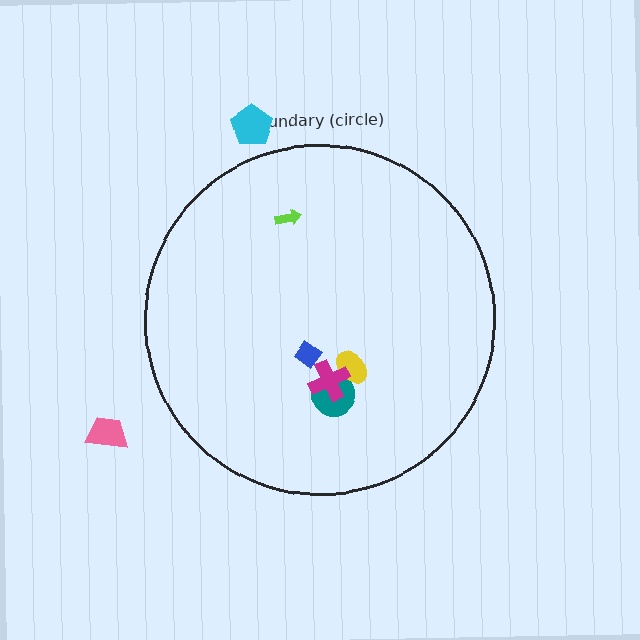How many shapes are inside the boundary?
5 inside, 2 outside.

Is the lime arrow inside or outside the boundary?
Inside.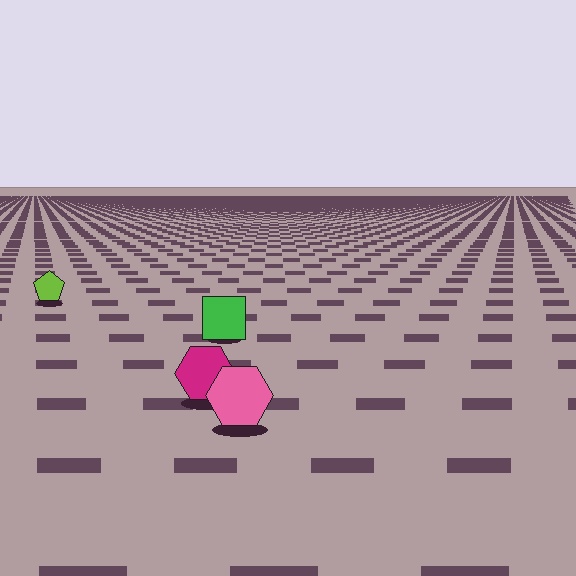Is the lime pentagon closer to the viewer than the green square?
No. The green square is closer — you can tell from the texture gradient: the ground texture is coarser near it.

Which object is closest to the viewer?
The pink hexagon is closest. The texture marks near it are larger and more spread out.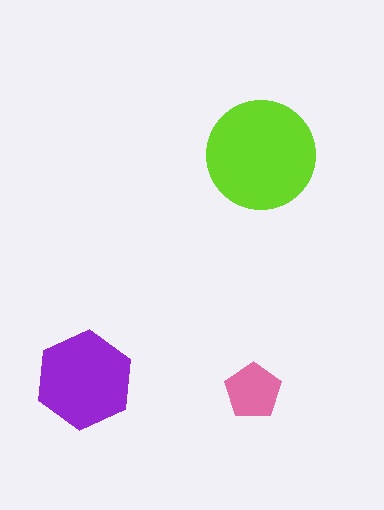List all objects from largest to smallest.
The lime circle, the purple hexagon, the pink pentagon.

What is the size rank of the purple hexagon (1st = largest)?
2nd.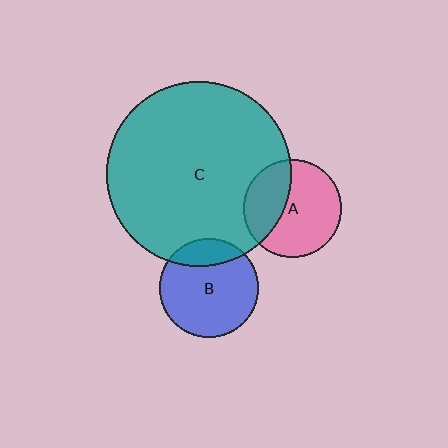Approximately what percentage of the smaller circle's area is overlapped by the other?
Approximately 20%.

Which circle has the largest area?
Circle C (teal).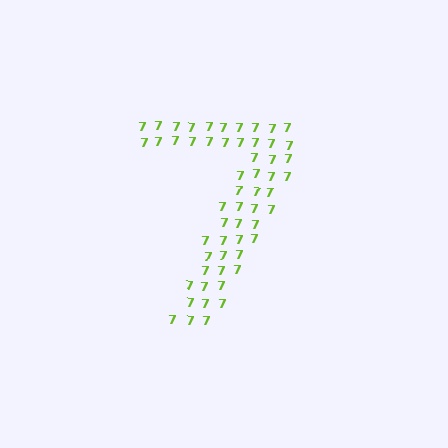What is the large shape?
The large shape is the digit 7.